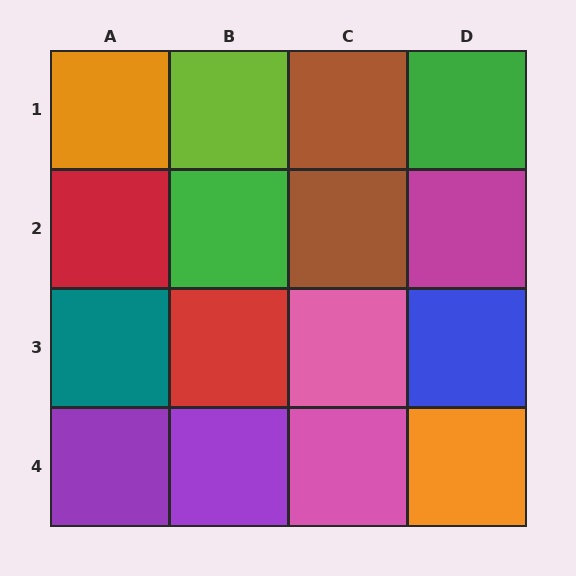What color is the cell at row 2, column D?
Magenta.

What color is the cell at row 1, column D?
Green.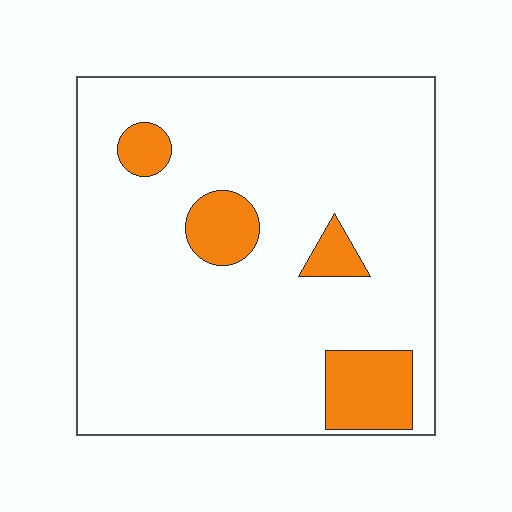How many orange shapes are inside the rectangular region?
4.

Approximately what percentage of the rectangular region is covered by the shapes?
Approximately 15%.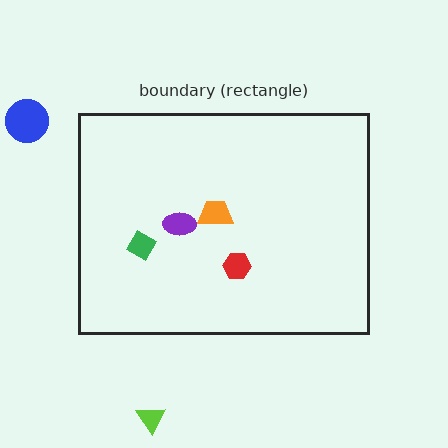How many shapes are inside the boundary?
4 inside, 2 outside.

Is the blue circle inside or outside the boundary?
Outside.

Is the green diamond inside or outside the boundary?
Inside.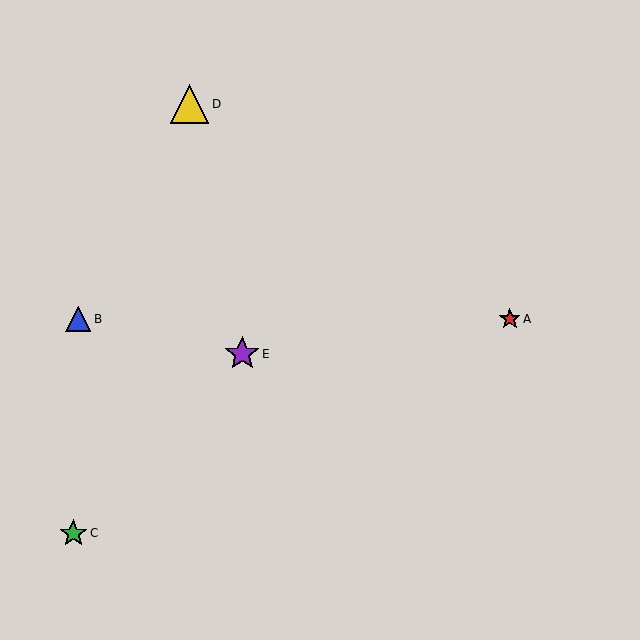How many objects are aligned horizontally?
2 objects (A, B) are aligned horizontally.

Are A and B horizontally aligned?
Yes, both are at y≈319.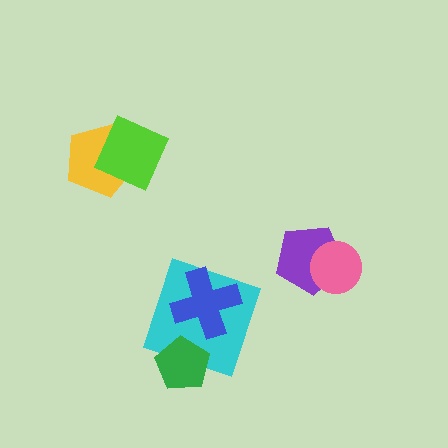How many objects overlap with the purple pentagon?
1 object overlaps with the purple pentagon.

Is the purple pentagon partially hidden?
Yes, it is partially covered by another shape.